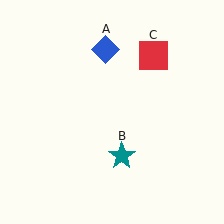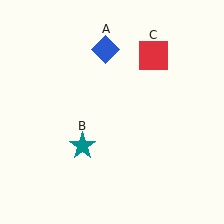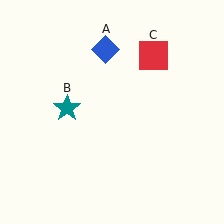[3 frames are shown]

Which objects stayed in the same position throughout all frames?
Blue diamond (object A) and red square (object C) remained stationary.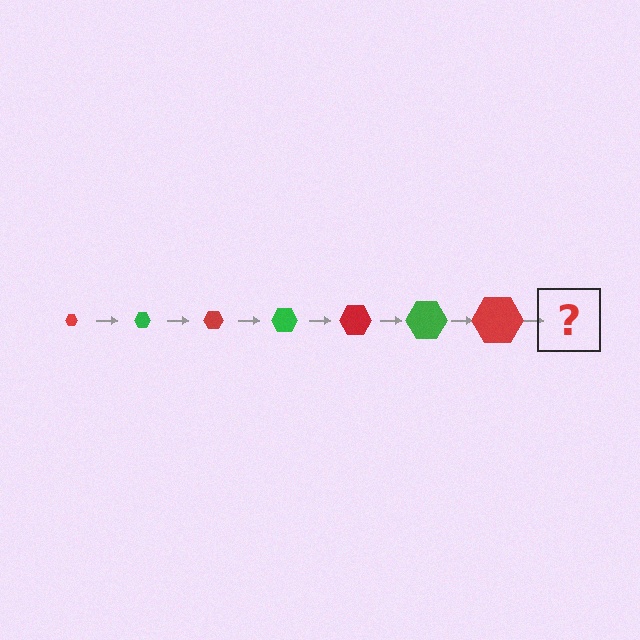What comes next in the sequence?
The next element should be a green hexagon, larger than the previous one.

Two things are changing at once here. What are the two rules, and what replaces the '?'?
The two rules are that the hexagon grows larger each step and the color cycles through red and green. The '?' should be a green hexagon, larger than the previous one.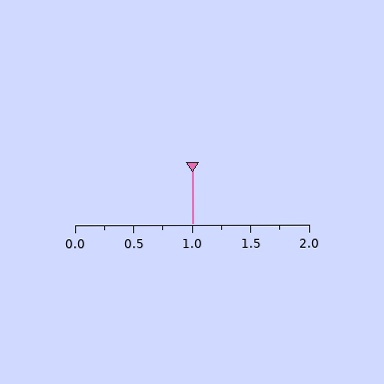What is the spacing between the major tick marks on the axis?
The major ticks are spaced 0.5 apart.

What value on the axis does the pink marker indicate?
The marker indicates approximately 1.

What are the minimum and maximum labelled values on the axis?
The axis runs from 0.0 to 2.0.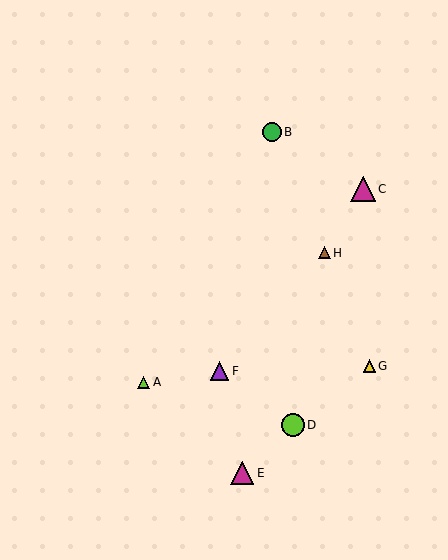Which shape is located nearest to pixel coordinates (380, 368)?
The yellow triangle (labeled G) at (369, 366) is nearest to that location.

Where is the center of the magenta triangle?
The center of the magenta triangle is at (363, 189).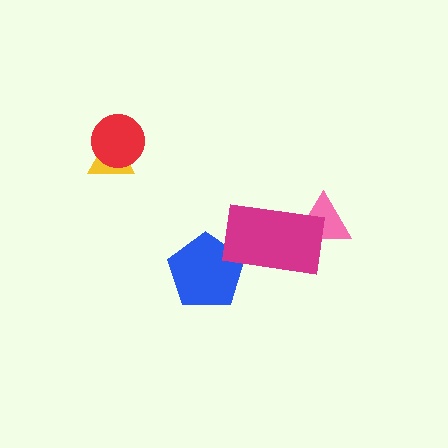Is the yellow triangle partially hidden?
Yes, it is partially covered by another shape.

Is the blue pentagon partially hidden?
Yes, it is partially covered by another shape.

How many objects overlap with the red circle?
1 object overlaps with the red circle.